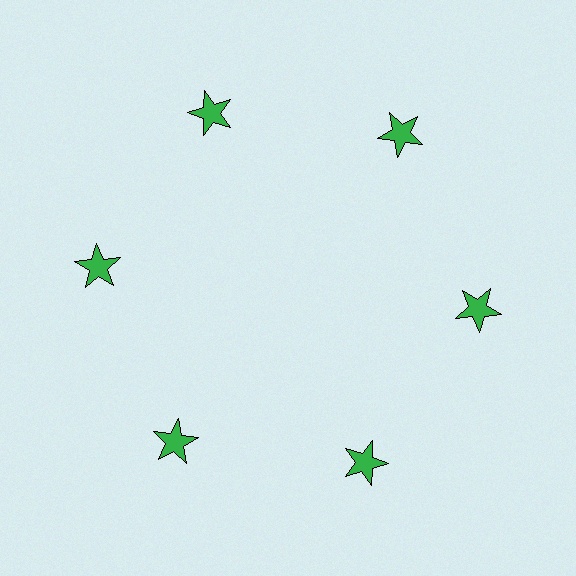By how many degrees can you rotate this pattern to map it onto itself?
The pattern maps onto itself every 60 degrees of rotation.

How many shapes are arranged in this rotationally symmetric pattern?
There are 6 shapes, arranged in 6 groups of 1.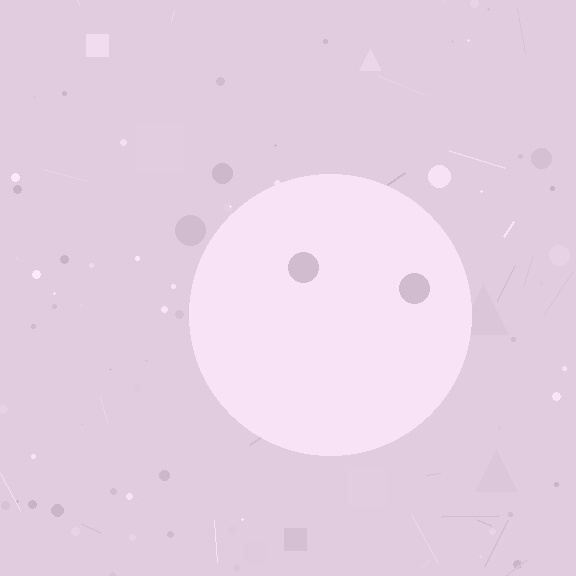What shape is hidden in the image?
A circle is hidden in the image.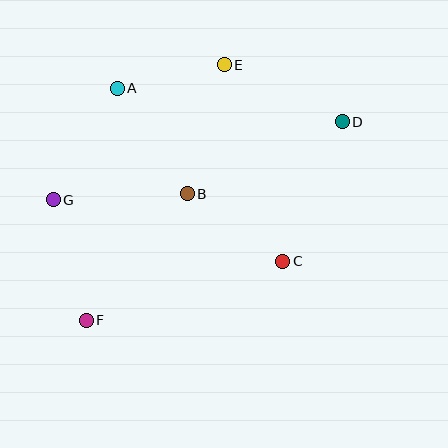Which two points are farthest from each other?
Points D and F are farthest from each other.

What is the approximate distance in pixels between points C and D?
The distance between C and D is approximately 152 pixels.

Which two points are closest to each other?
Points A and E are closest to each other.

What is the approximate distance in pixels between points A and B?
The distance between A and B is approximately 126 pixels.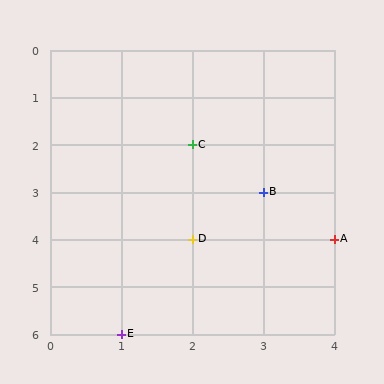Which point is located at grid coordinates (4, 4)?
Point A is at (4, 4).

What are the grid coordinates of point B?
Point B is at grid coordinates (3, 3).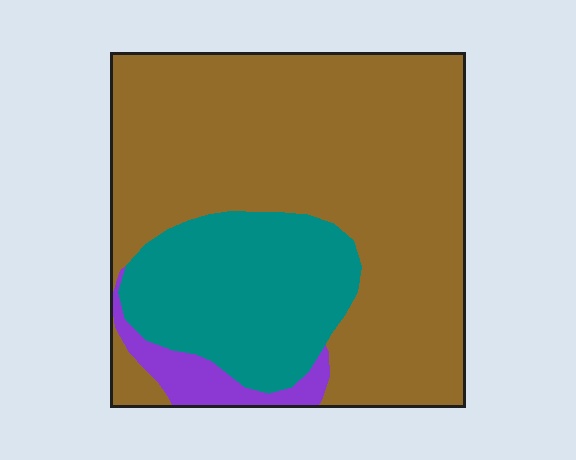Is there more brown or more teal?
Brown.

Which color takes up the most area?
Brown, at roughly 70%.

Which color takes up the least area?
Purple, at roughly 5%.